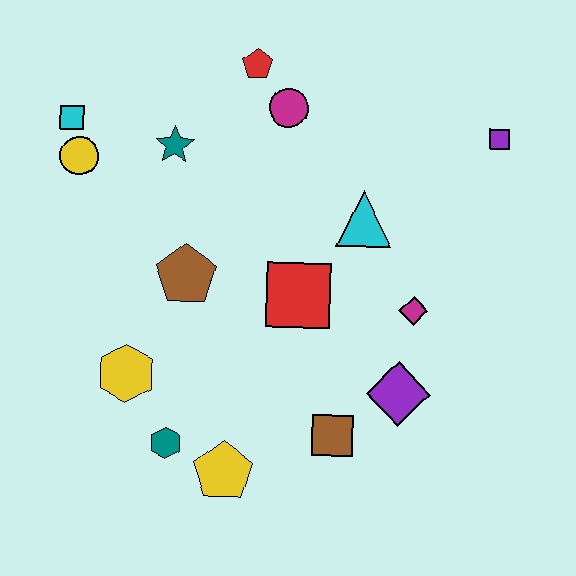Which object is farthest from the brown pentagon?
The purple square is farthest from the brown pentagon.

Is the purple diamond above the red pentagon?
No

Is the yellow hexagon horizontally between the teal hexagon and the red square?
No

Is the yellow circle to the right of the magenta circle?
No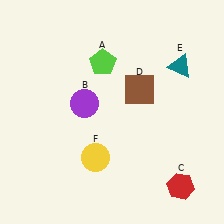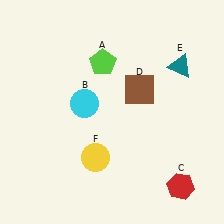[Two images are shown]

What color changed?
The circle (B) changed from purple in Image 1 to cyan in Image 2.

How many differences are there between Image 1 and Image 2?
There is 1 difference between the two images.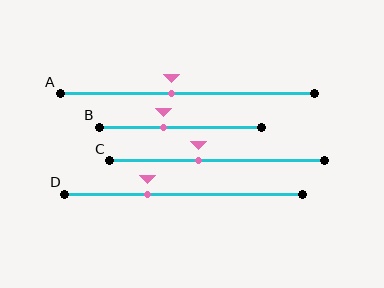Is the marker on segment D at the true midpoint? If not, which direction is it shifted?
No, the marker on segment D is shifted to the left by about 15% of the segment length.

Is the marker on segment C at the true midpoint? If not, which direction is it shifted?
No, the marker on segment C is shifted to the left by about 9% of the segment length.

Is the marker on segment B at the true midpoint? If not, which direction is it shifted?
No, the marker on segment B is shifted to the left by about 11% of the segment length.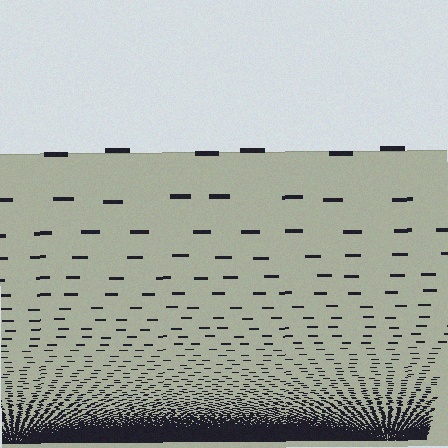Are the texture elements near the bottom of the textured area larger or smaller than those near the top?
Smaller. The gradient is inverted — elements near the bottom are smaller and denser.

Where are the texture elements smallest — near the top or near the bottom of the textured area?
Near the bottom.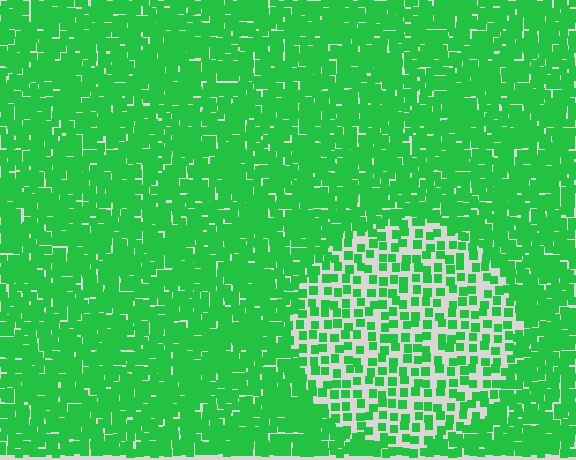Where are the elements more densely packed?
The elements are more densely packed outside the circle boundary.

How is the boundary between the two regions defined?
The boundary is defined by a change in element density (approximately 2.3x ratio). All elements are the same color, size, and shape.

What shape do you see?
I see a circle.